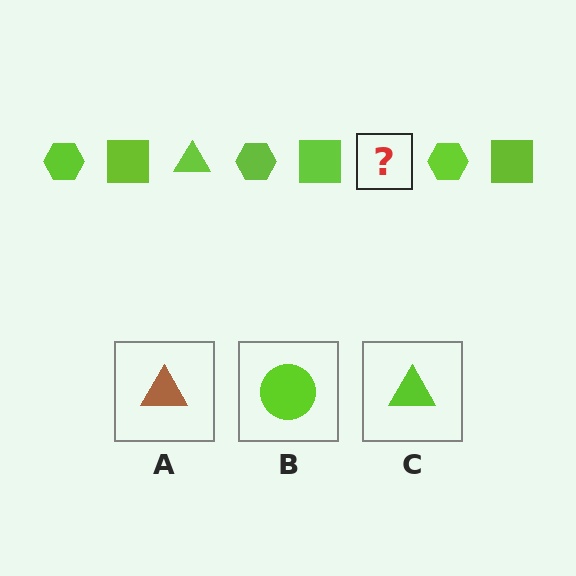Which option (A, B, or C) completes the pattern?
C.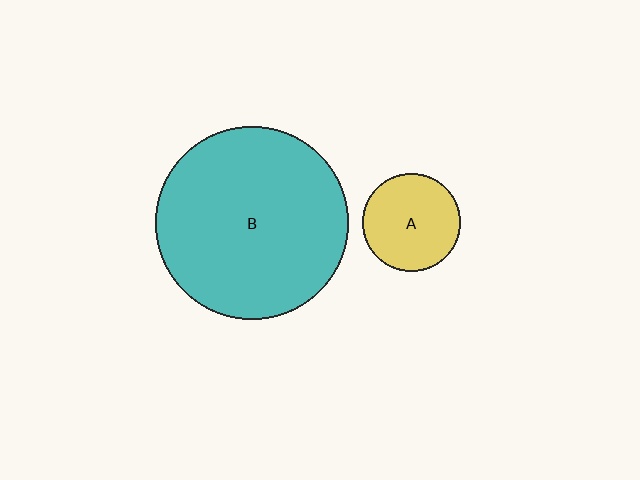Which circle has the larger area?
Circle B (teal).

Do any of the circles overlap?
No, none of the circles overlap.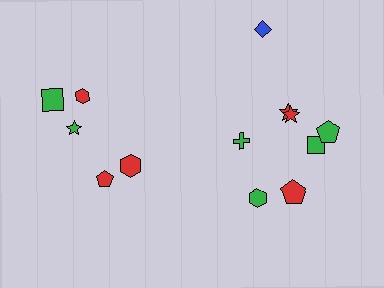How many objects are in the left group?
There are 5 objects.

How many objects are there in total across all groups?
There are 13 objects.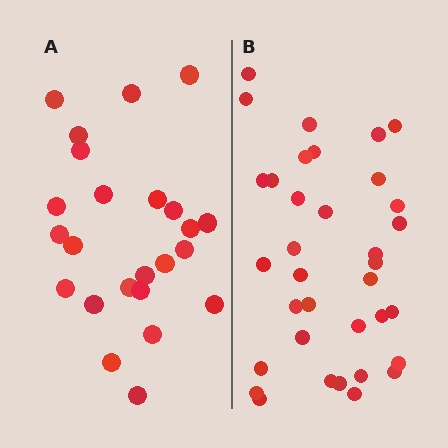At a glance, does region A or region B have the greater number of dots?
Region B (the right region) has more dots.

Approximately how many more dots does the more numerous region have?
Region B has roughly 12 or so more dots than region A.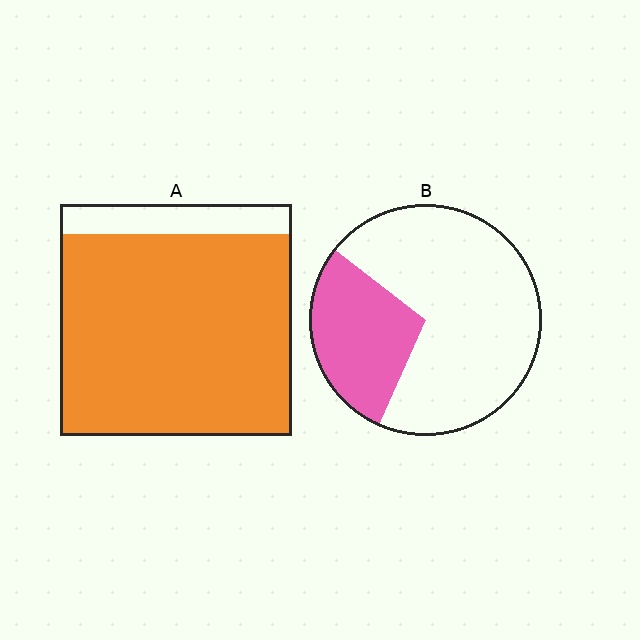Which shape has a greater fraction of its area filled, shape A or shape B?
Shape A.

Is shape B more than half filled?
No.